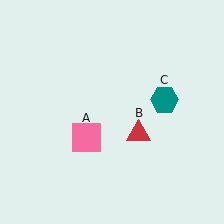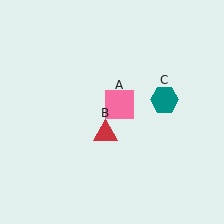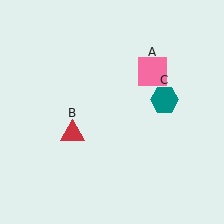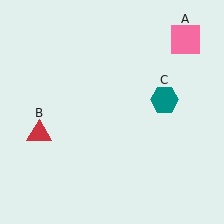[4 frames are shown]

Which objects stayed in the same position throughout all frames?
Teal hexagon (object C) remained stationary.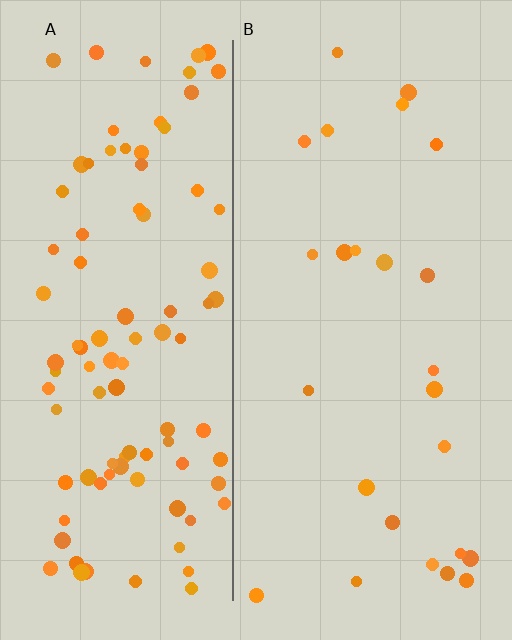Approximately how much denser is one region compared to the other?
Approximately 3.9× — region A over region B.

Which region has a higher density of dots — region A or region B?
A (the left).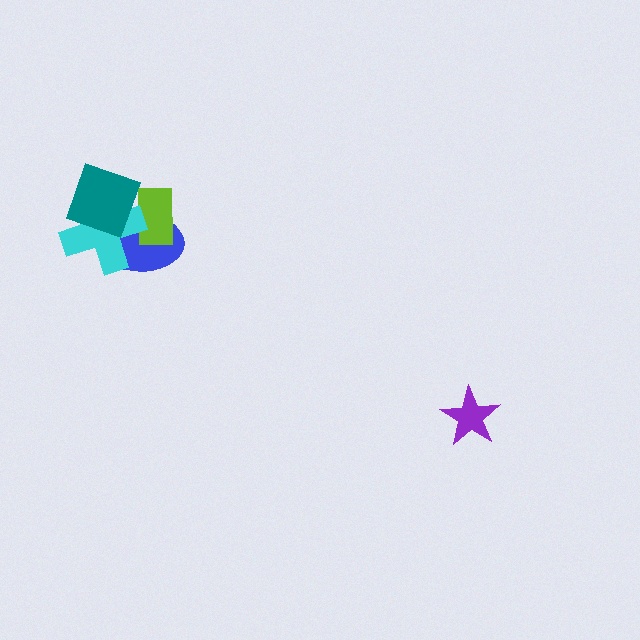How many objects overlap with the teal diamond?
3 objects overlap with the teal diamond.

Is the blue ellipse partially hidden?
Yes, it is partially covered by another shape.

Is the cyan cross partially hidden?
Yes, it is partially covered by another shape.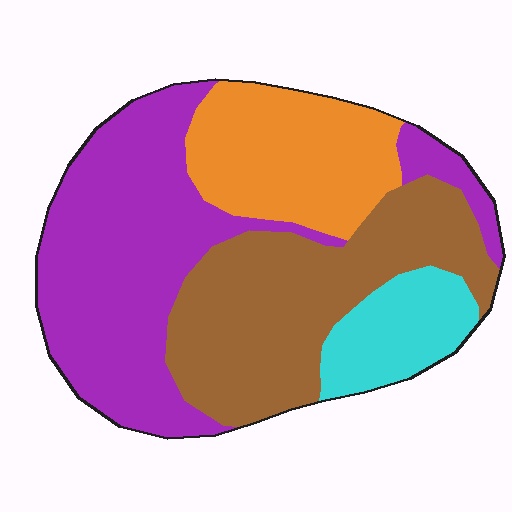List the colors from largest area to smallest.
From largest to smallest: purple, brown, orange, cyan.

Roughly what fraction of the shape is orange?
Orange takes up about one fifth (1/5) of the shape.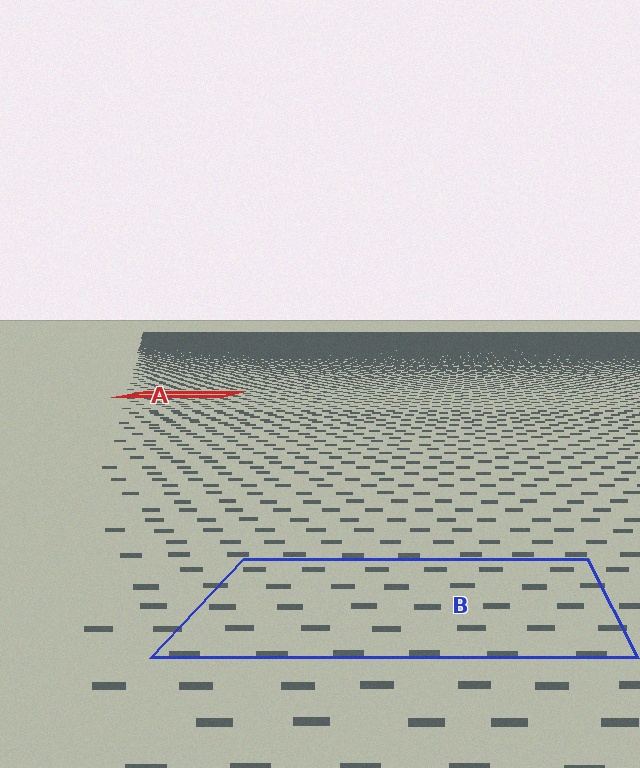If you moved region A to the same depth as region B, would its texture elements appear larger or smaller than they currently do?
They would appear larger. At a closer depth, the same texture elements are projected at a bigger on-screen size.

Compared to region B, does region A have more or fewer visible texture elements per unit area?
Region A has more texture elements per unit area — they are packed more densely because it is farther away.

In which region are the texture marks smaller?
The texture marks are smaller in region A, because it is farther away.